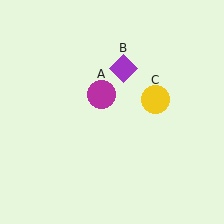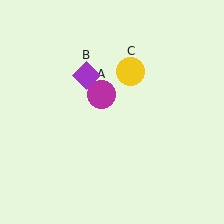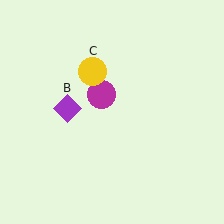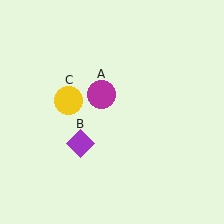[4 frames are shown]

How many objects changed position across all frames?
2 objects changed position: purple diamond (object B), yellow circle (object C).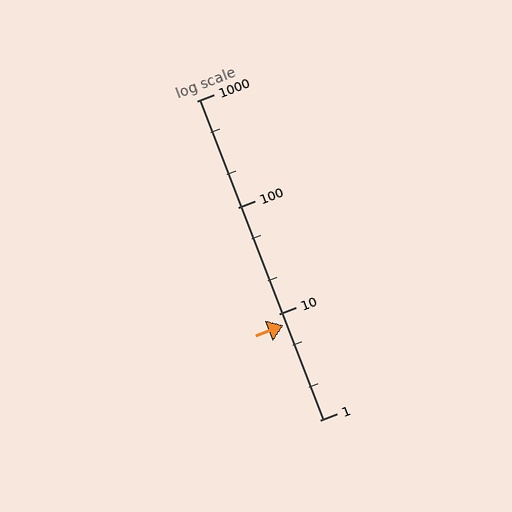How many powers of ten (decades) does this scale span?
The scale spans 3 decades, from 1 to 1000.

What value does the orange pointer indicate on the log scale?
The pointer indicates approximately 7.8.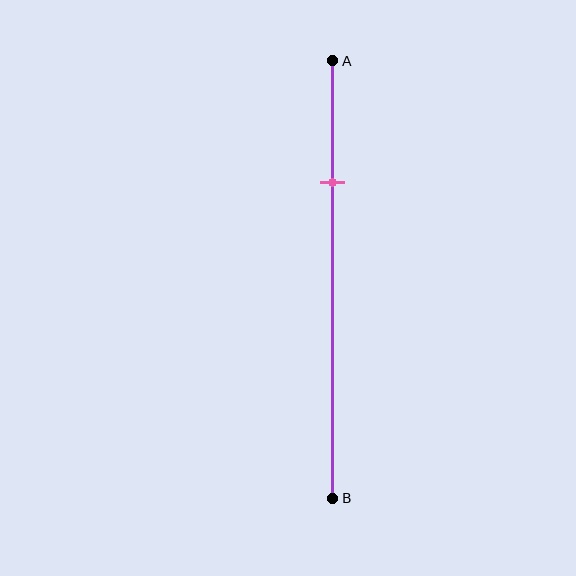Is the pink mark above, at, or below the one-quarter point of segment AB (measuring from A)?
The pink mark is approximately at the one-quarter point of segment AB.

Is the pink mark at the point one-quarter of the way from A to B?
Yes, the mark is approximately at the one-quarter point.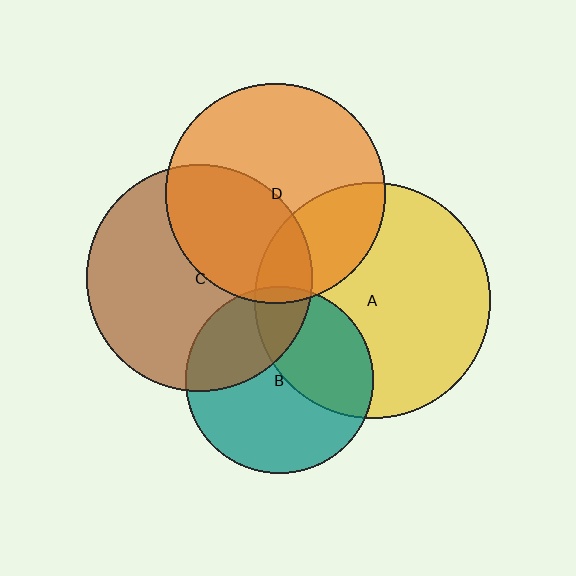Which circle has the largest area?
Circle A (yellow).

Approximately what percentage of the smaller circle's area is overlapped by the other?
Approximately 30%.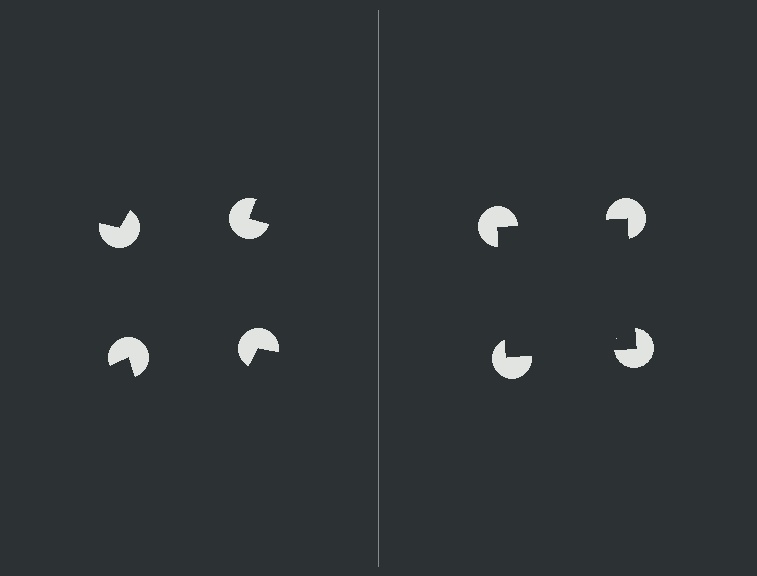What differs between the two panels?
The pac-man discs are positioned identically on both sides; only the wedge orientations differ. On the right they align to a square; on the left they are misaligned.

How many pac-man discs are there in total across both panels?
8 — 4 on each side.